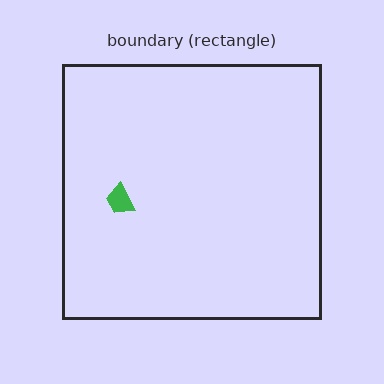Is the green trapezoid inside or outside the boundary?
Inside.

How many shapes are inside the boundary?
1 inside, 0 outside.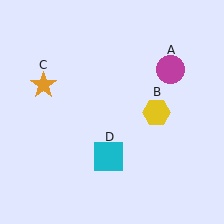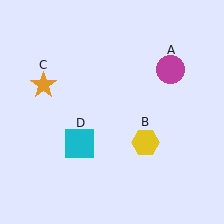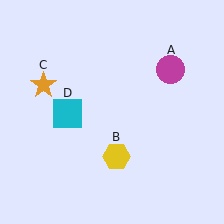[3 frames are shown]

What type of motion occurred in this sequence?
The yellow hexagon (object B), cyan square (object D) rotated clockwise around the center of the scene.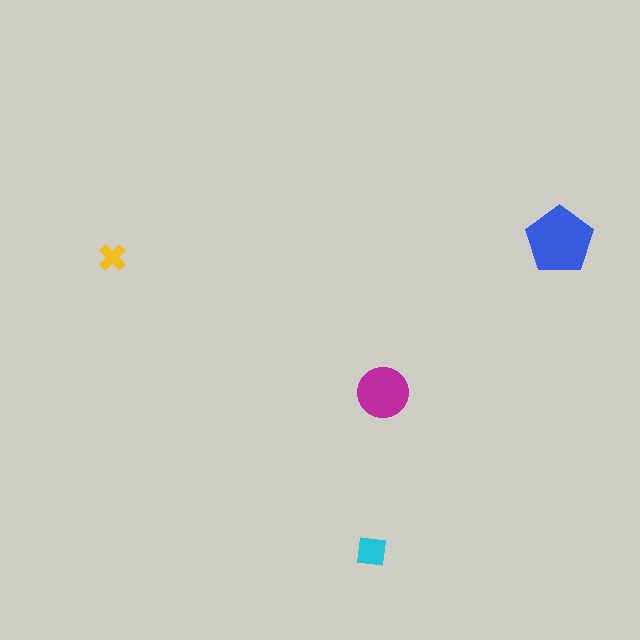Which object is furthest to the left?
The yellow cross is leftmost.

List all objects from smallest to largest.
The yellow cross, the cyan square, the magenta circle, the blue pentagon.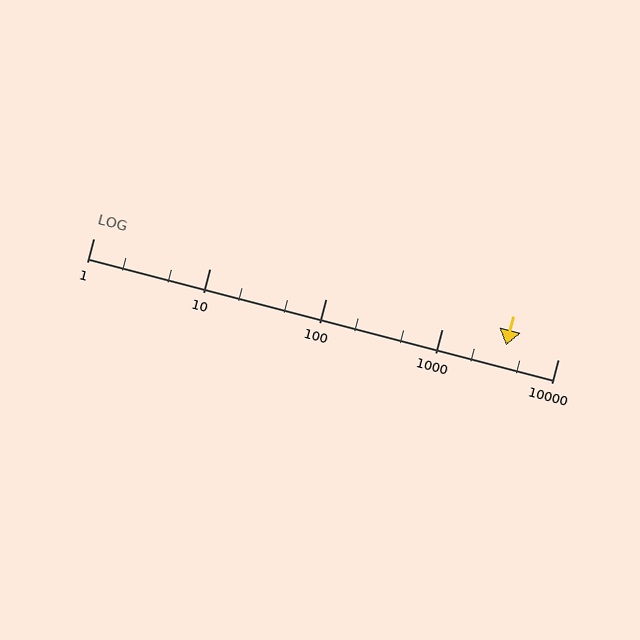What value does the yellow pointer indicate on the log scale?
The pointer indicates approximately 3600.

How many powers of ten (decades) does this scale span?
The scale spans 4 decades, from 1 to 10000.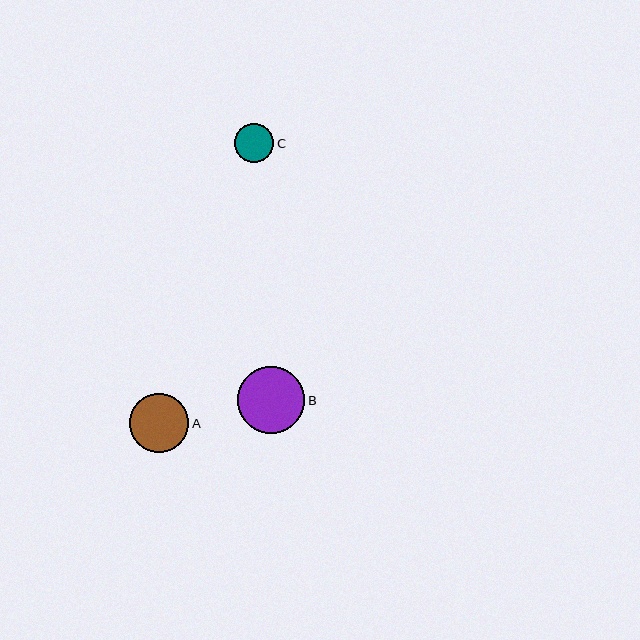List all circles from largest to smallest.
From largest to smallest: B, A, C.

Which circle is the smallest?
Circle C is the smallest with a size of approximately 39 pixels.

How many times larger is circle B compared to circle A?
Circle B is approximately 1.1 times the size of circle A.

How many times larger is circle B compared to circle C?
Circle B is approximately 1.7 times the size of circle C.